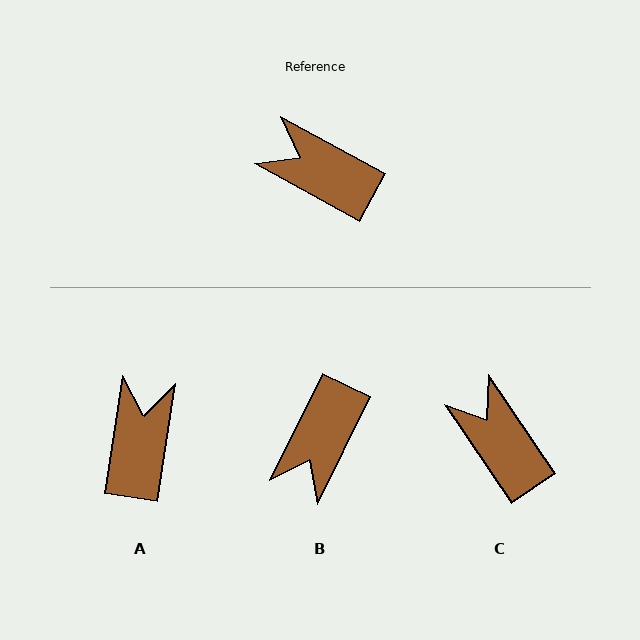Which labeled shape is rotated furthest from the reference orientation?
B, about 93 degrees away.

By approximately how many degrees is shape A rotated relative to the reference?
Approximately 70 degrees clockwise.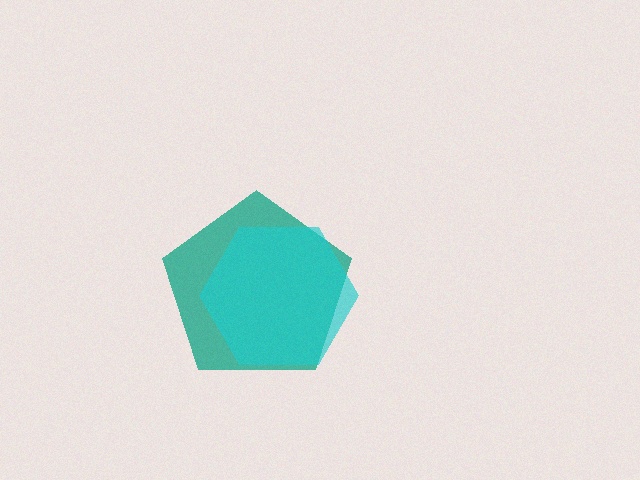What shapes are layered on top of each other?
The layered shapes are: a teal pentagon, a cyan hexagon.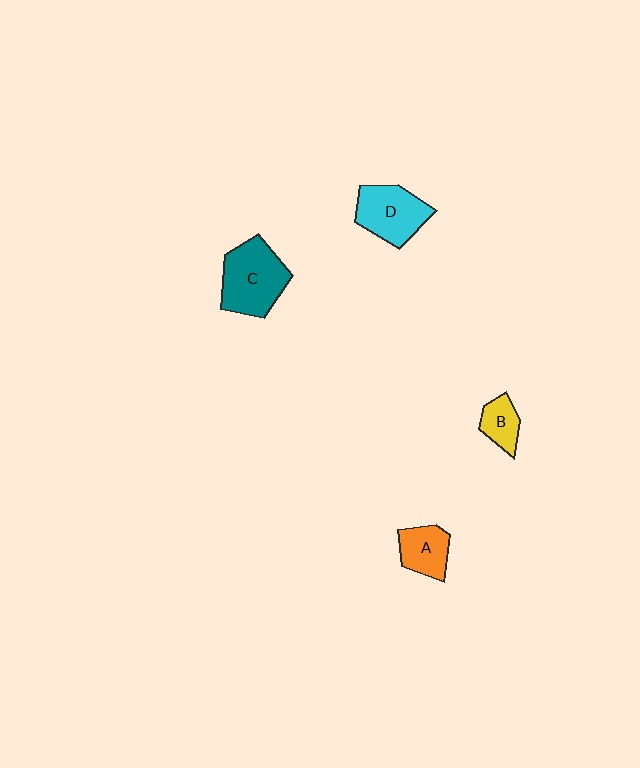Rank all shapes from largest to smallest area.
From largest to smallest: C (teal), D (cyan), A (orange), B (yellow).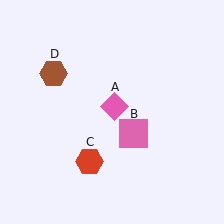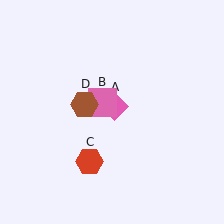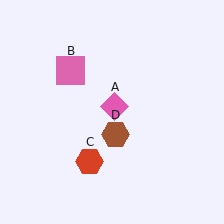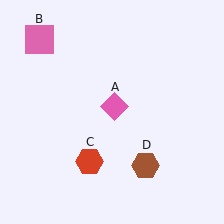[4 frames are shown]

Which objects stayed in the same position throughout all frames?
Pink diamond (object A) and red hexagon (object C) remained stationary.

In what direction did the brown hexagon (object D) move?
The brown hexagon (object D) moved down and to the right.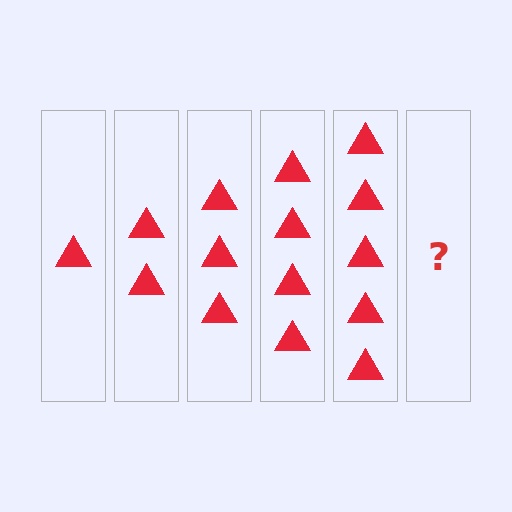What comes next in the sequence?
The next element should be 6 triangles.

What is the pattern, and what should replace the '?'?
The pattern is that each step adds one more triangle. The '?' should be 6 triangles.